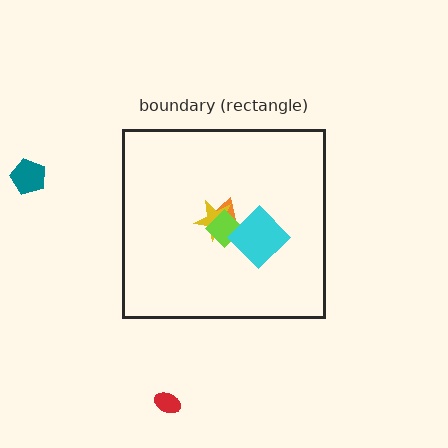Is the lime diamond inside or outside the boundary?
Inside.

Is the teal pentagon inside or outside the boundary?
Outside.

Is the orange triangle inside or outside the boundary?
Inside.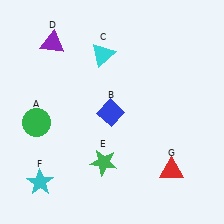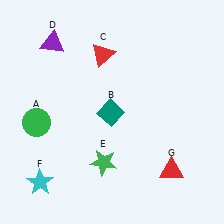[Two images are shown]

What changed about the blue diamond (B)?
In Image 1, B is blue. In Image 2, it changed to teal.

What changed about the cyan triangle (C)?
In Image 1, C is cyan. In Image 2, it changed to red.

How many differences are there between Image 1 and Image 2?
There are 2 differences between the two images.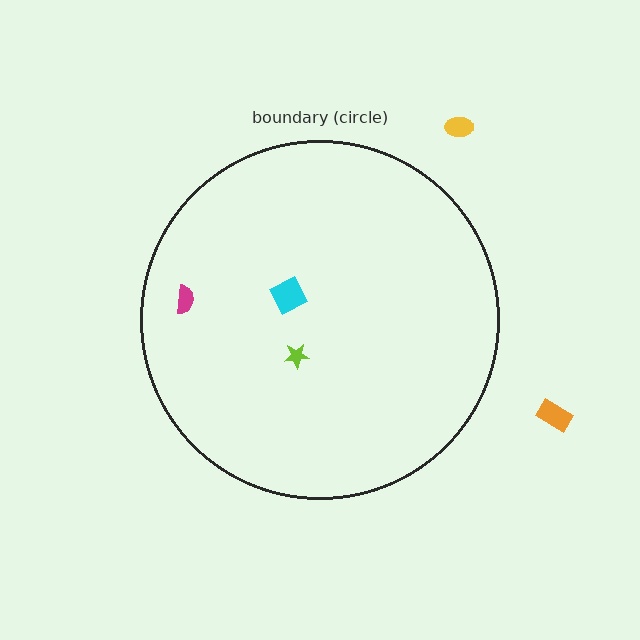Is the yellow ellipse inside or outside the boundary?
Outside.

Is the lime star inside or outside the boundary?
Inside.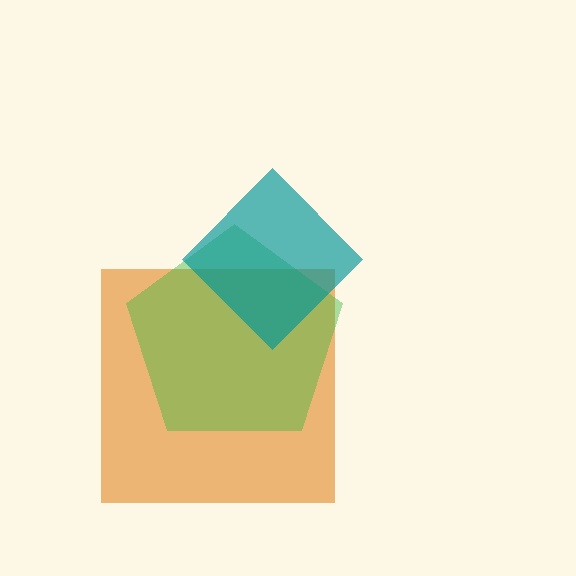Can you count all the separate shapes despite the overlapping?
Yes, there are 3 separate shapes.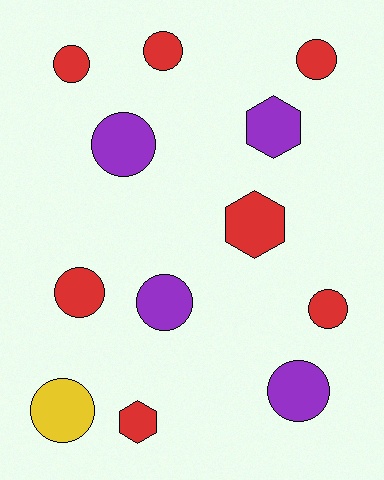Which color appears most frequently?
Red, with 7 objects.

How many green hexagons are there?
There are no green hexagons.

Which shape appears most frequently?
Circle, with 9 objects.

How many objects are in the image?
There are 12 objects.